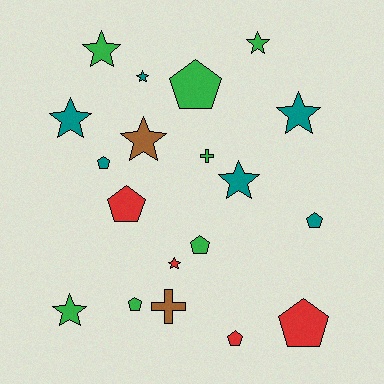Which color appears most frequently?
Green, with 7 objects.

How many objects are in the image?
There are 19 objects.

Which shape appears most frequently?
Star, with 9 objects.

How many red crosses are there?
There are no red crosses.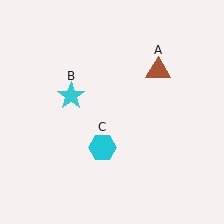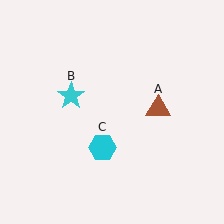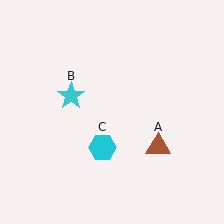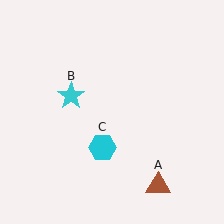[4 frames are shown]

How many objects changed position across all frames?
1 object changed position: brown triangle (object A).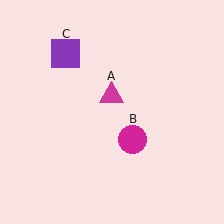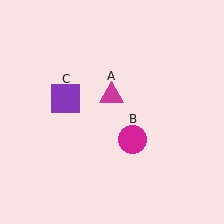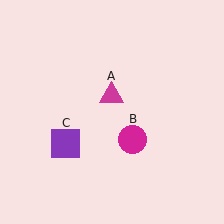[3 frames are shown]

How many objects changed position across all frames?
1 object changed position: purple square (object C).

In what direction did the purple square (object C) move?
The purple square (object C) moved down.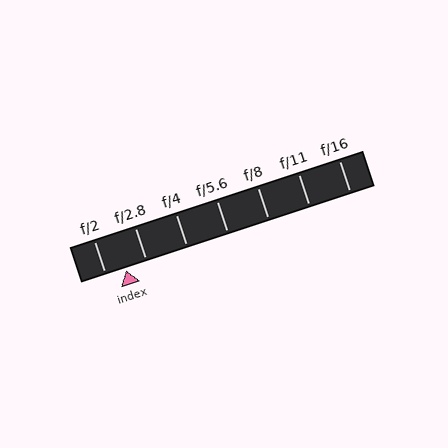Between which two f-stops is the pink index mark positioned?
The index mark is between f/2 and f/2.8.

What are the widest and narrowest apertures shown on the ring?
The widest aperture shown is f/2 and the narrowest is f/16.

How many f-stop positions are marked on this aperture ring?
There are 7 f-stop positions marked.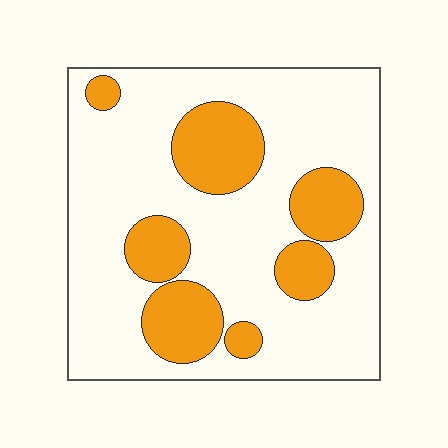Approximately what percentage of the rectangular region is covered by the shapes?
Approximately 25%.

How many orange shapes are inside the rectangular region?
7.